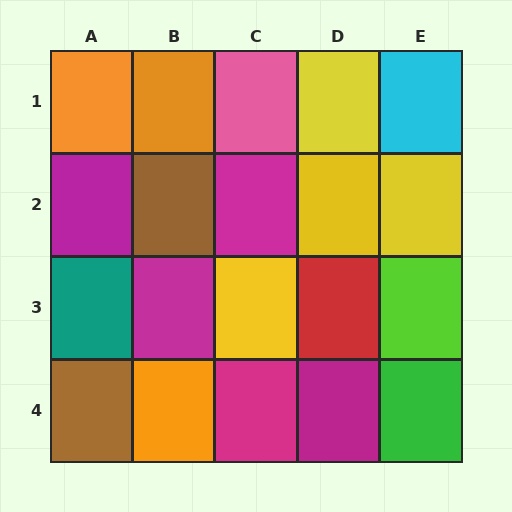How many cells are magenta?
5 cells are magenta.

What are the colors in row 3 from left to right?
Teal, magenta, yellow, red, lime.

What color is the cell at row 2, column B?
Brown.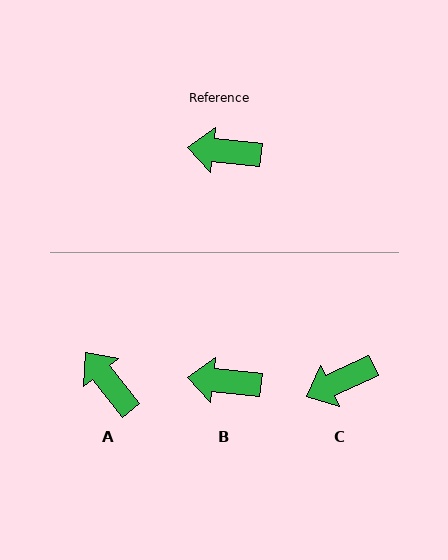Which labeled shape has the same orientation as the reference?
B.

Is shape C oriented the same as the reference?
No, it is off by about 31 degrees.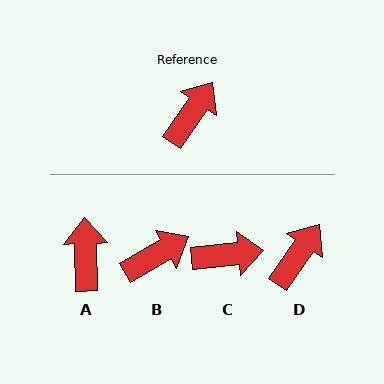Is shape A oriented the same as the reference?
No, it is off by about 36 degrees.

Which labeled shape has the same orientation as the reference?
D.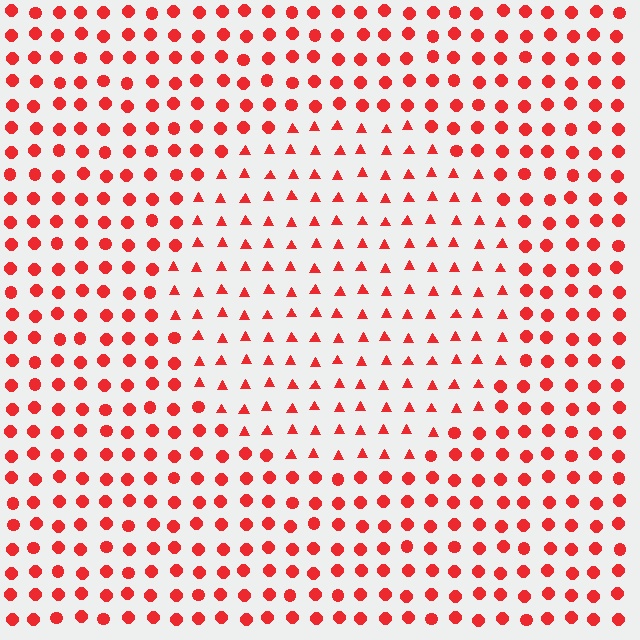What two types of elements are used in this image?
The image uses triangles inside the circle region and circles outside it.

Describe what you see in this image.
The image is filled with small red elements arranged in a uniform grid. A circle-shaped region contains triangles, while the surrounding area contains circles. The boundary is defined purely by the change in element shape.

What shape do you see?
I see a circle.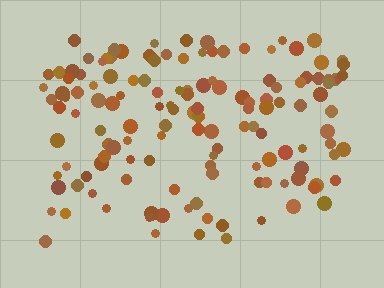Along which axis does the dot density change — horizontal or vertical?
Vertical.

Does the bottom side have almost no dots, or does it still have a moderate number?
Still a moderate number, just noticeably fewer than the top.